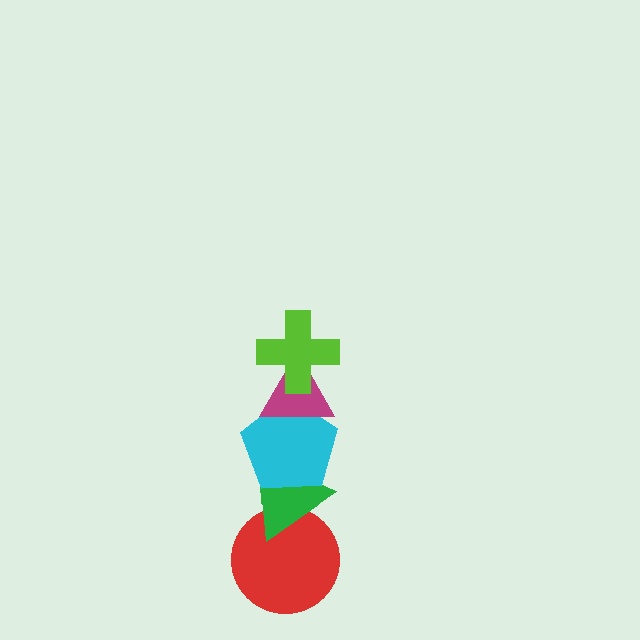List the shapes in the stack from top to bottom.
From top to bottom: the lime cross, the magenta triangle, the cyan pentagon, the green triangle, the red circle.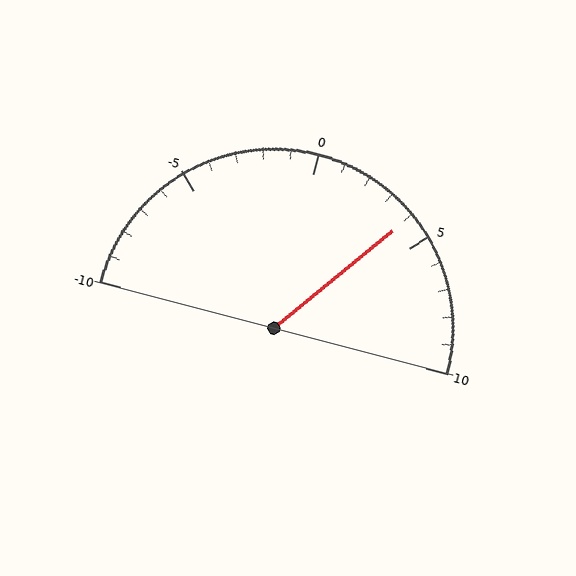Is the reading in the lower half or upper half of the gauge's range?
The reading is in the upper half of the range (-10 to 10).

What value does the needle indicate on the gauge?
The needle indicates approximately 4.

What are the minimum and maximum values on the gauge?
The gauge ranges from -10 to 10.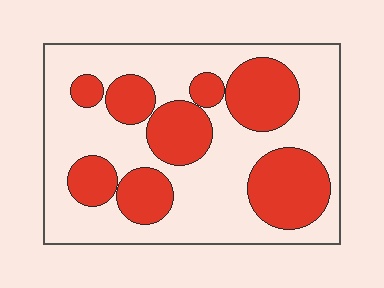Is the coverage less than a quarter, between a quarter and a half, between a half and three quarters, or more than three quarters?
Between a quarter and a half.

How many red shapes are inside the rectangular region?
8.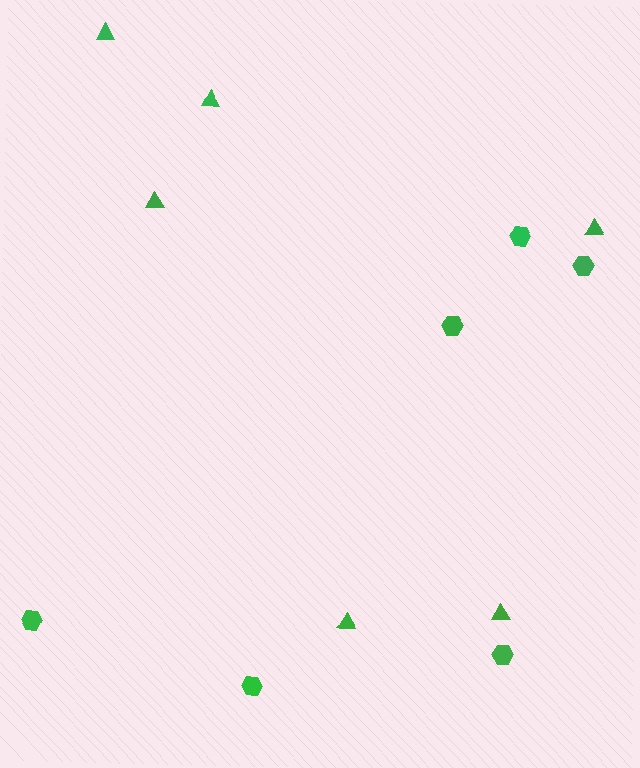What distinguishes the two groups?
There are 2 groups: one group of hexagons (6) and one group of triangles (6).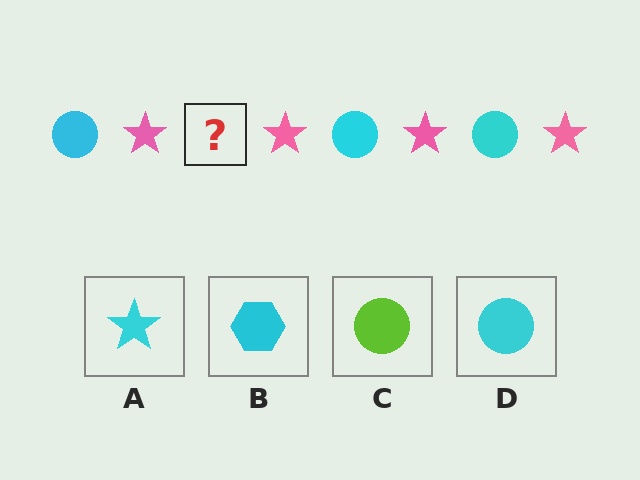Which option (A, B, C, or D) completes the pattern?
D.